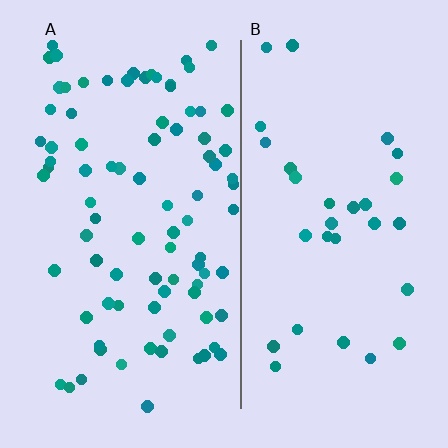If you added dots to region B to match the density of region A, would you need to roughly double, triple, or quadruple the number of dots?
Approximately triple.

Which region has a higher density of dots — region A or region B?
A (the left).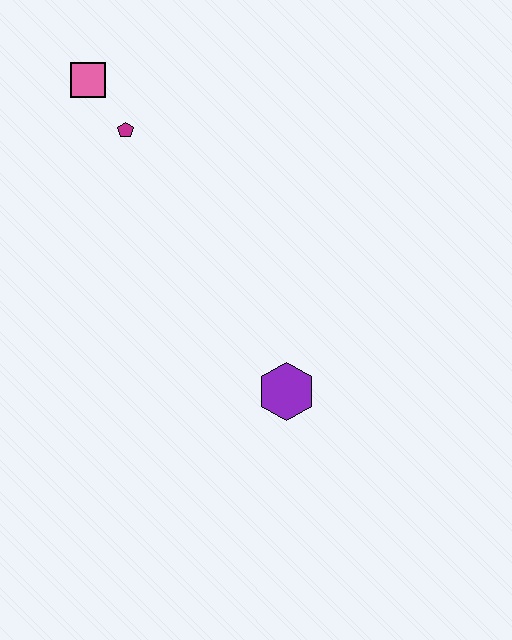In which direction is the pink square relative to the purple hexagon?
The pink square is above the purple hexagon.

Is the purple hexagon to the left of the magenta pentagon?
No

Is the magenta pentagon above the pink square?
No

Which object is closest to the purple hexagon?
The magenta pentagon is closest to the purple hexagon.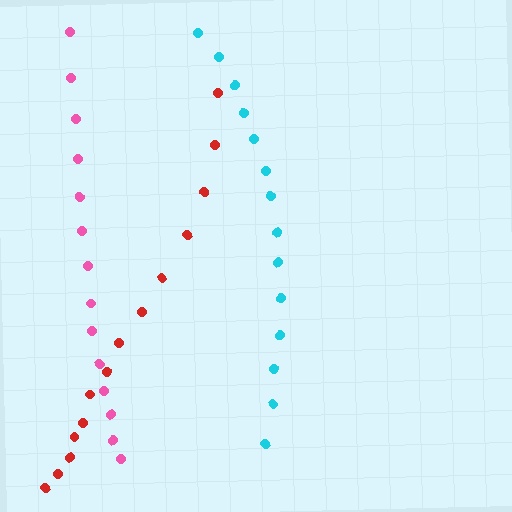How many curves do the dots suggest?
There are 3 distinct paths.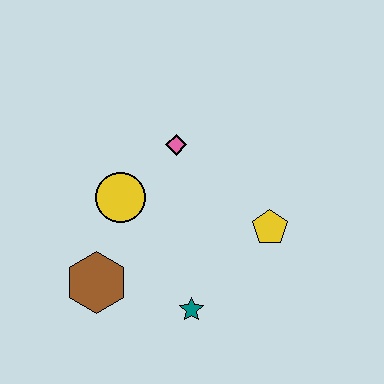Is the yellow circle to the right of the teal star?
No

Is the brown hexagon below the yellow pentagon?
Yes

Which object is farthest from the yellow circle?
The yellow pentagon is farthest from the yellow circle.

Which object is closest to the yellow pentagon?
The teal star is closest to the yellow pentagon.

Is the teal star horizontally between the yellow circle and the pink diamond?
No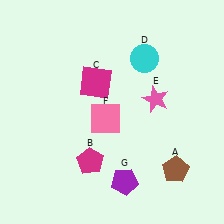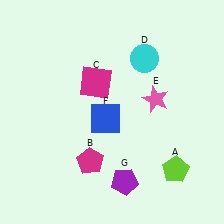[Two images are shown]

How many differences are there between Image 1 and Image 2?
There are 2 differences between the two images.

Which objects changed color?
A changed from brown to lime. F changed from pink to blue.